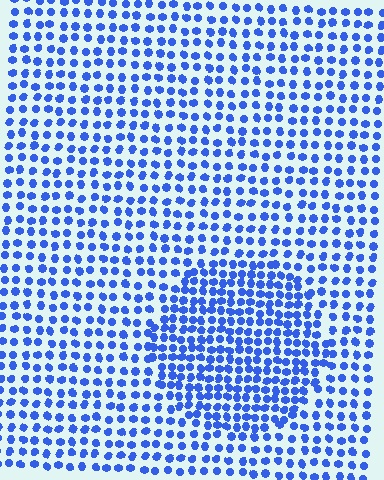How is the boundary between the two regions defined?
The boundary is defined by a change in element density (approximately 1.6x ratio). All elements are the same color, size, and shape.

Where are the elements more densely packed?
The elements are more densely packed inside the circle boundary.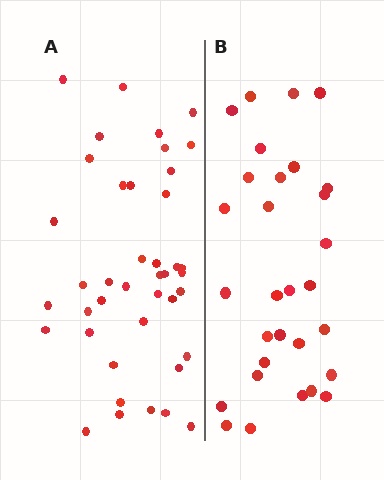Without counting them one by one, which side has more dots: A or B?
Region A (the left region) has more dots.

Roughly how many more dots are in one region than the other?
Region A has roughly 12 or so more dots than region B.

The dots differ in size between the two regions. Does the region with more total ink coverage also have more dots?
No. Region B has more total ink coverage because its dots are larger, but region A actually contains more individual dots. Total area can be misleading — the number of items is what matters here.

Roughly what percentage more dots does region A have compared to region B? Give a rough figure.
About 35% more.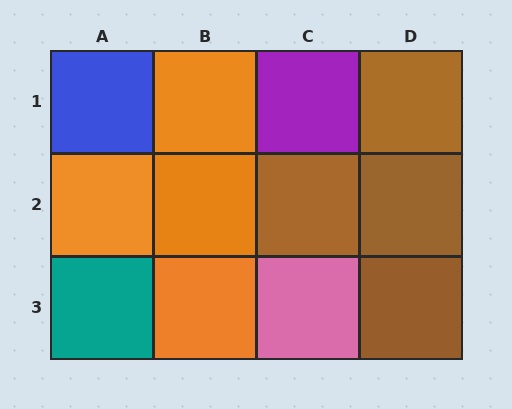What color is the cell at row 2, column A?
Orange.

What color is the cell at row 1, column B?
Orange.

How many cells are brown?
4 cells are brown.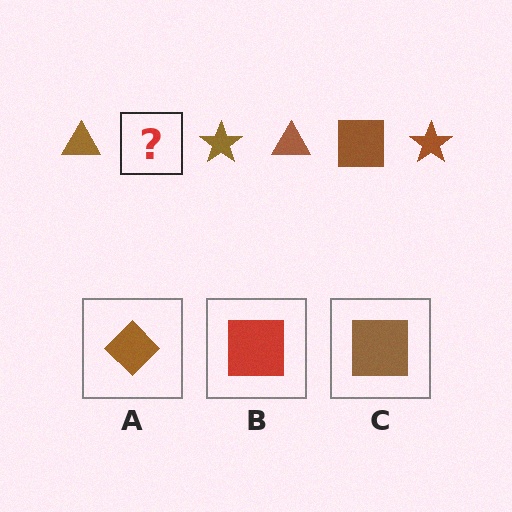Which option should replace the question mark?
Option C.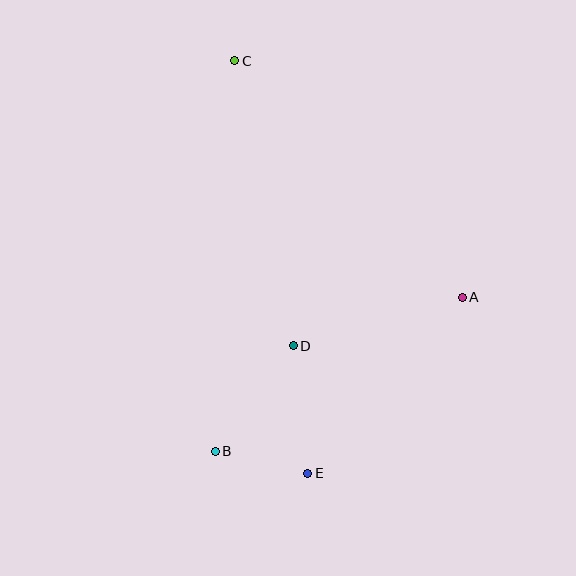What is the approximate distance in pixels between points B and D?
The distance between B and D is approximately 131 pixels.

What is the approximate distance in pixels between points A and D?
The distance between A and D is approximately 176 pixels.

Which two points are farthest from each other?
Points C and E are farthest from each other.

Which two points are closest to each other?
Points B and E are closest to each other.